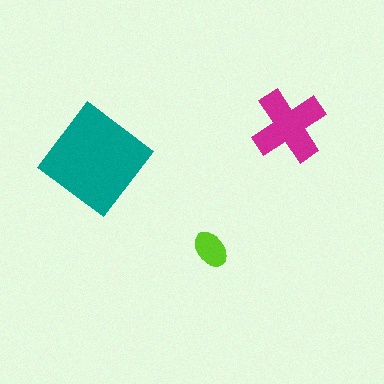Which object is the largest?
The teal diamond.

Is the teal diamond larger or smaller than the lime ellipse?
Larger.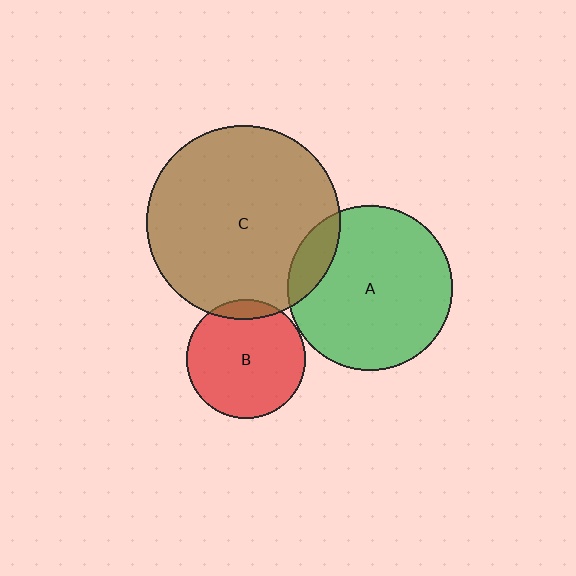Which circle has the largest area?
Circle C (brown).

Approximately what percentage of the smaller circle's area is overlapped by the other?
Approximately 10%.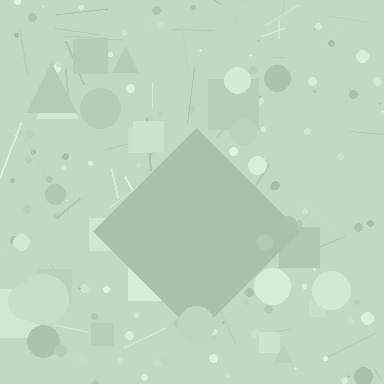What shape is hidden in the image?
A diamond is hidden in the image.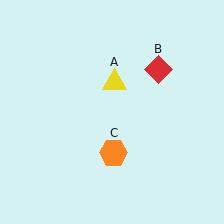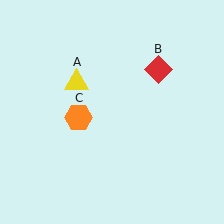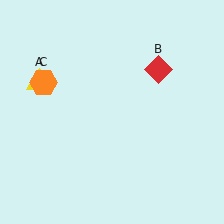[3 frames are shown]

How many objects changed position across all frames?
2 objects changed position: yellow triangle (object A), orange hexagon (object C).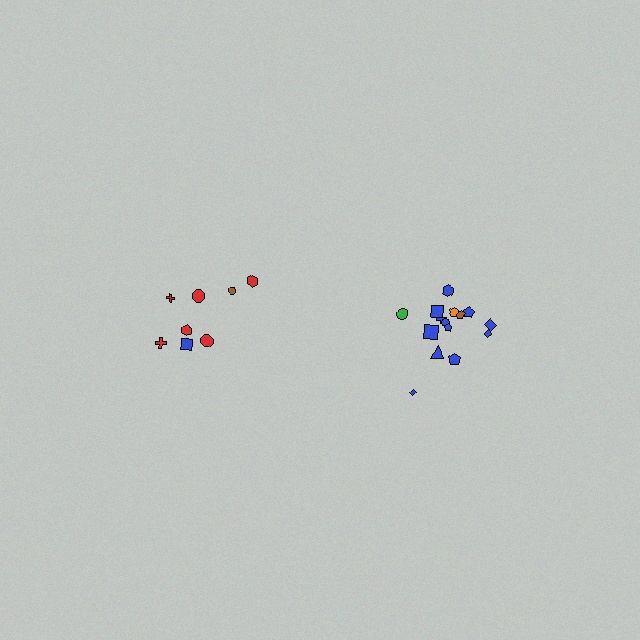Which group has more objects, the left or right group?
The right group.